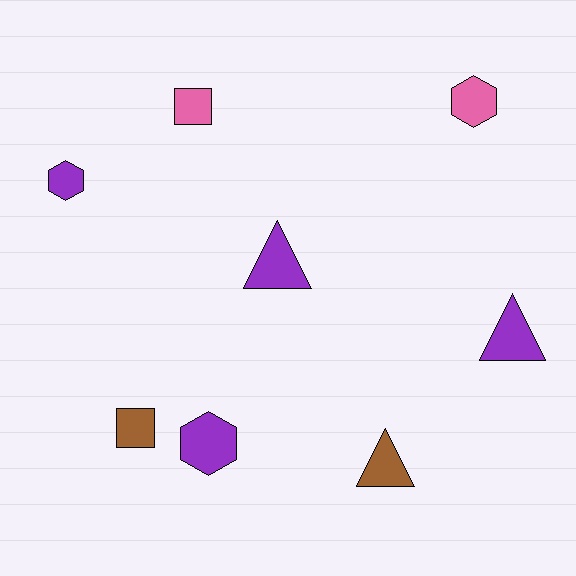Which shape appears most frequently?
Triangle, with 3 objects.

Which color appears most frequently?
Purple, with 4 objects.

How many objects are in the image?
There are 8 objects.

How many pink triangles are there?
There are no pink triangles.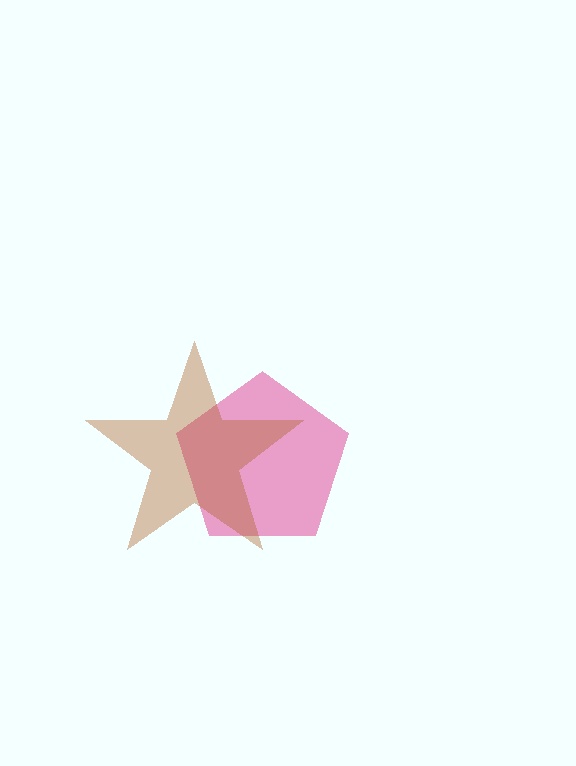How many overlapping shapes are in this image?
There are 2 overlapping shapes in the image.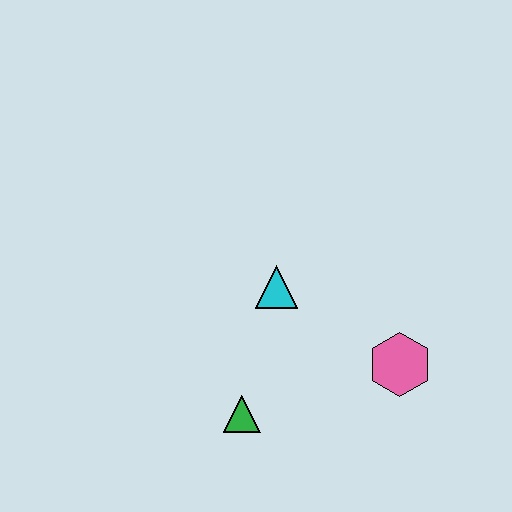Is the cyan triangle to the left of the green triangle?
No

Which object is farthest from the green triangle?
The pink hexagon is farthest from the green triangle.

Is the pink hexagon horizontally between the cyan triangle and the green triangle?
No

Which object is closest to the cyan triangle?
The green triangle is closest to the cyan triangle.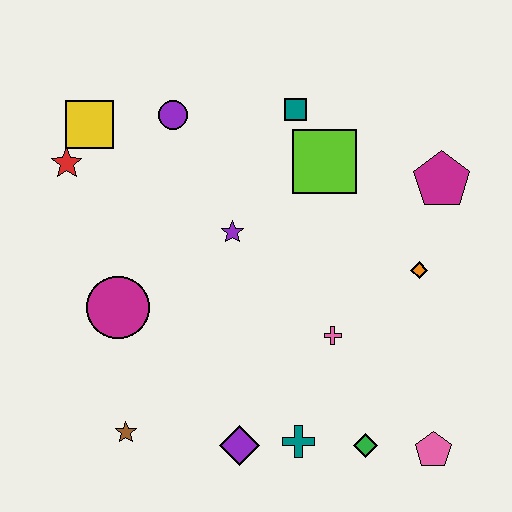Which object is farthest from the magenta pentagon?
The brown star is farthest from the magenta pentagon.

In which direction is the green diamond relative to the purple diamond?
The green diamond is to the right of the purple diamond.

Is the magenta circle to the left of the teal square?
Yes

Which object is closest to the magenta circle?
The brown star is closest to the magenta circle.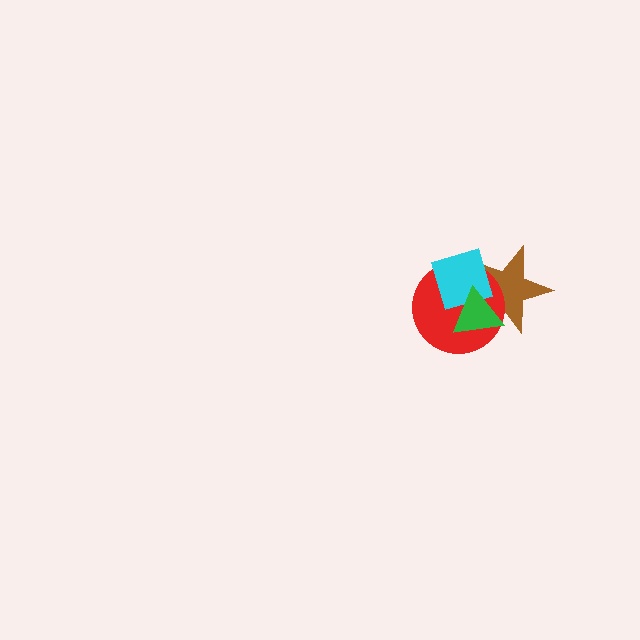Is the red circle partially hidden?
Yes, it is partially covered by another shape.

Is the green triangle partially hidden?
No, no other shape covers it.